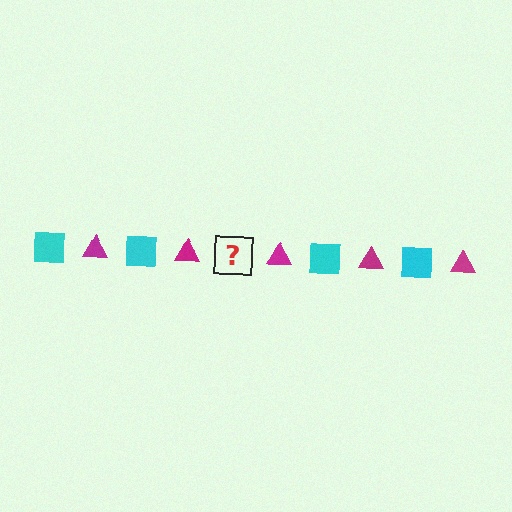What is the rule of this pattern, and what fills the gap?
The rule is that the pattern alternates between cyan square and magenta triangle. The gap should be filled with a cyan square.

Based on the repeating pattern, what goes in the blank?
The blank should be a cyan square.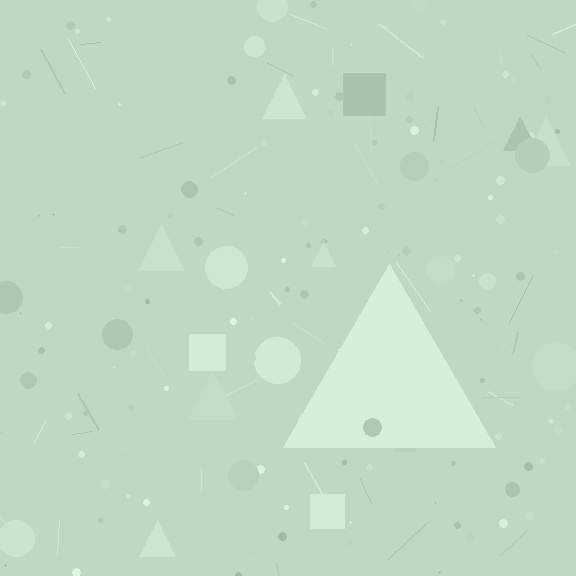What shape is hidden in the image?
A triangle is hidden in the image.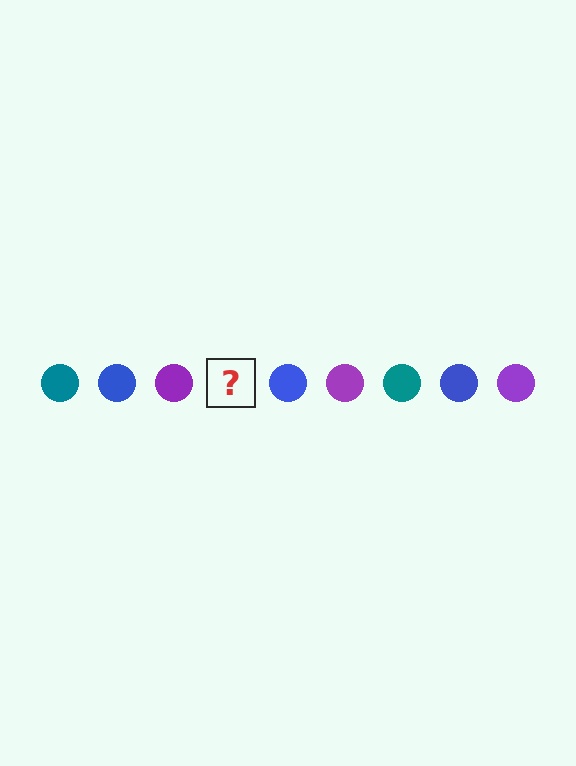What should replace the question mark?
The question mark should be replaced with a teal circle.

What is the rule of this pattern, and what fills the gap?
The rule is that the pattern cycles through teal, blue, purple circles. The gap should be filled with a teal circle.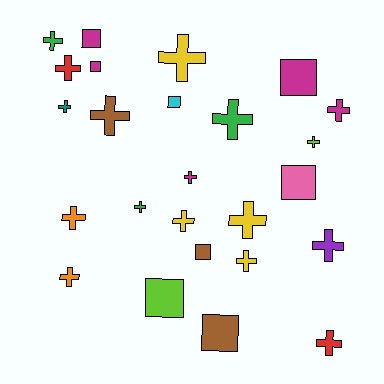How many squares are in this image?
There are 8 squares.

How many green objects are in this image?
There are 3 green objects.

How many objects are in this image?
There are 25 objects.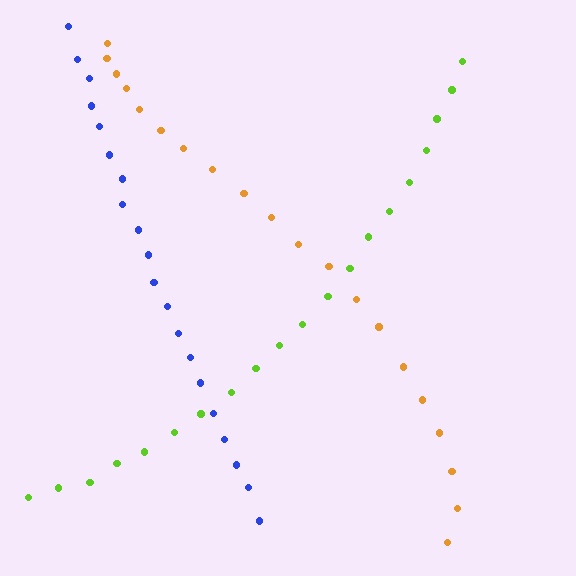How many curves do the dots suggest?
There are 3 distinct paths.